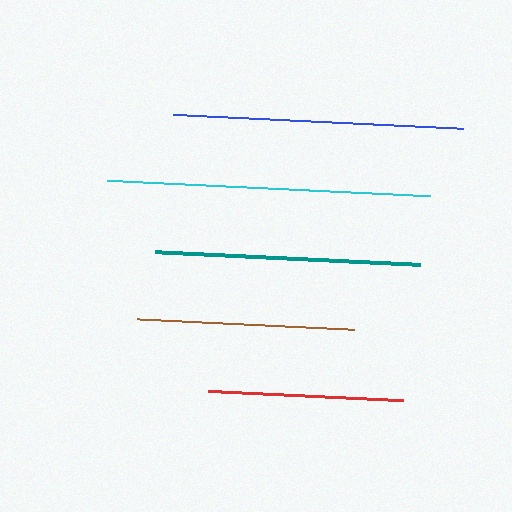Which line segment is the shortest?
The red line is the shortest at approximately 195 pixels.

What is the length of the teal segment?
The teal segment is approximately 265 pixels long.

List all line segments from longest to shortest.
From longest to shortest: cyan, blue, teal, brown, red.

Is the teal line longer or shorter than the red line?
The teal line is longer than the red line.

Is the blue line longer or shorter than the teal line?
The blue line is longer than the teal line.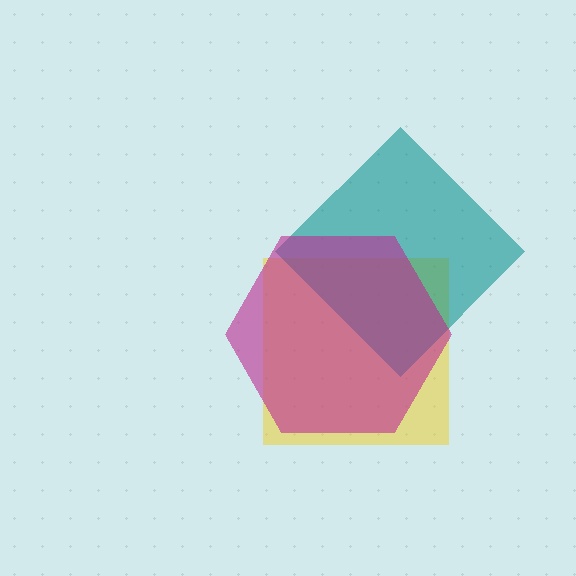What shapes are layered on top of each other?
The layered shapes are: a yellow square, a teal diamond, a magenta hexagon.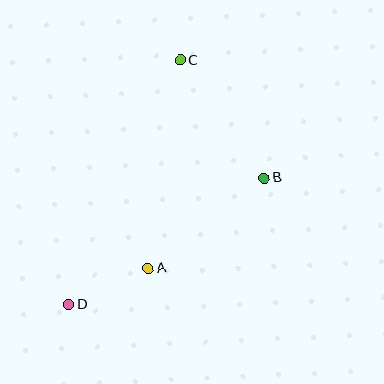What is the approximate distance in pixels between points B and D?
The distance between B and D is approximately 232 pixels.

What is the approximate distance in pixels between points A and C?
The distance between A and C is approximately 211 pixels.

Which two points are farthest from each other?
Points C and D are farthest from each other.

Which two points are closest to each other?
Points A and D are closest to each other.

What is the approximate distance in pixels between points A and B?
The distance between A and B is approximately 147 pixels.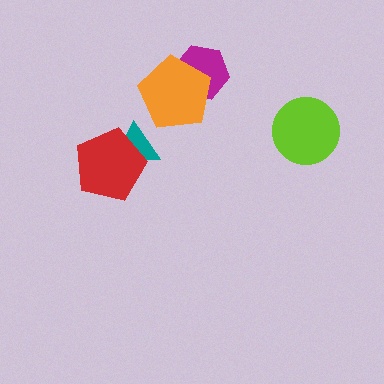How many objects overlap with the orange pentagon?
1 object overlaps with the orange pentagon.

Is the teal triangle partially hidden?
Yes, it is partially covered by another shape.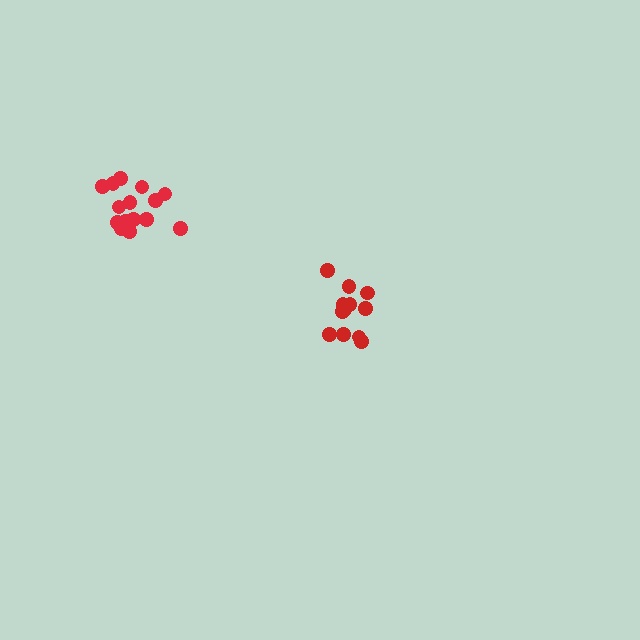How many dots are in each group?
Group 1: 15 dots, Group 2: 12 dots (27 total).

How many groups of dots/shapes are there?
There are 2 groups.